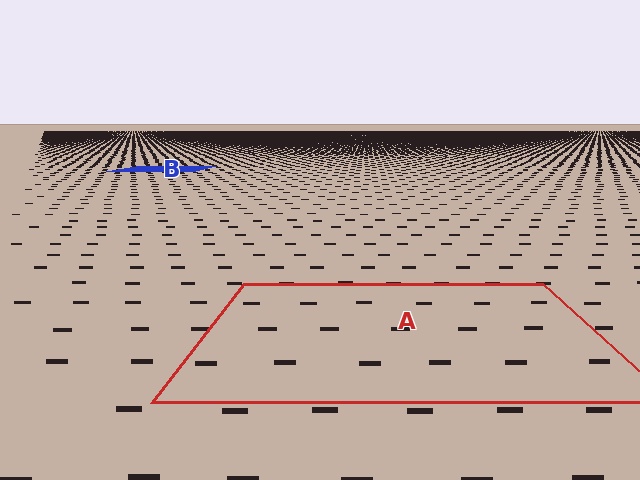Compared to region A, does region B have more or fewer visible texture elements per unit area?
Region B has more texture elements per unit area — they are packed more densely because it is farther away.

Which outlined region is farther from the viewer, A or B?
Region B is farther from the viewer — the texture elements inside it appear smaller and more densely packed.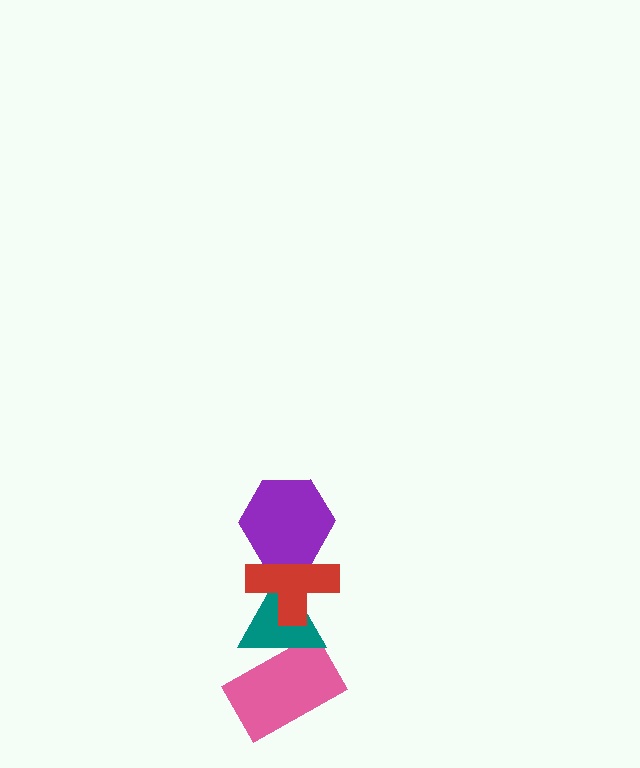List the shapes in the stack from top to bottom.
From top to bottom: the purple hexagon, the red cross, the teal triangle, the pink rectangle.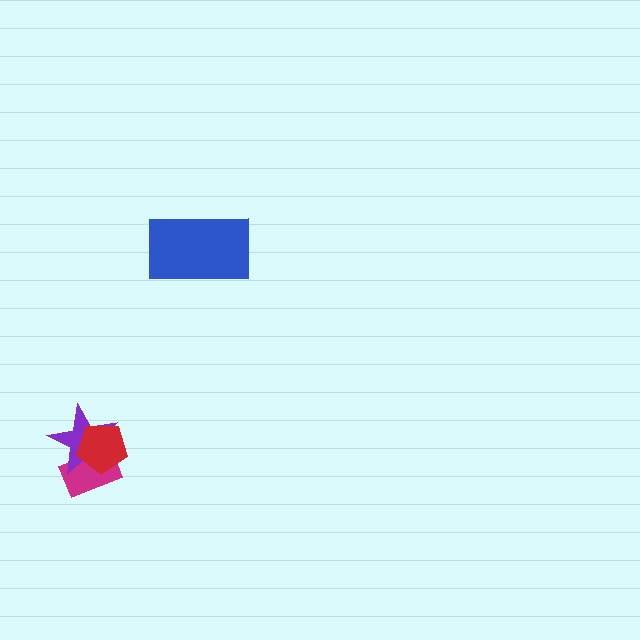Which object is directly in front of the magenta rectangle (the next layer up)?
The purple star is directly in front of the magenta rectangle.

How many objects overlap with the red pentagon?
2 objects overlap with the red pentagon.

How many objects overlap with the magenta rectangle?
2 objects overlap with the magenta rectangle.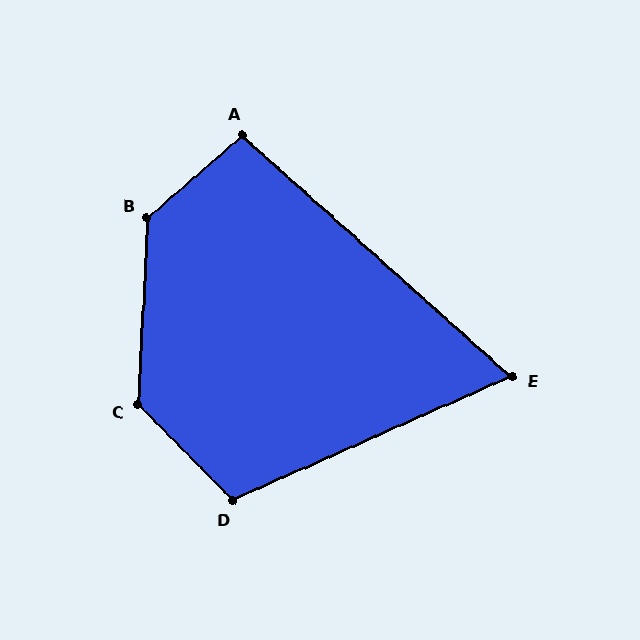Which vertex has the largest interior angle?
B, at approximately 134 degrees.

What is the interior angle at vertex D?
Approximately 111 degrees (obtuse).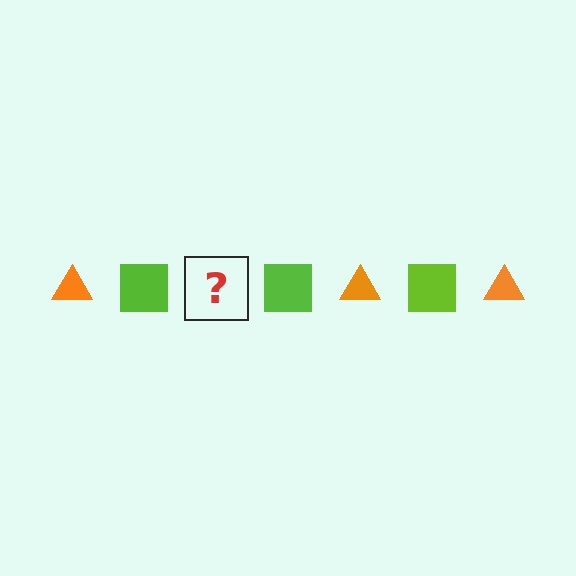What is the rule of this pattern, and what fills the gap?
The rule is that the pattern alternates between orange triangle and lime square. The gap should be filled with an orange triangle.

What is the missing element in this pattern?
The missing element is an orange triangle.